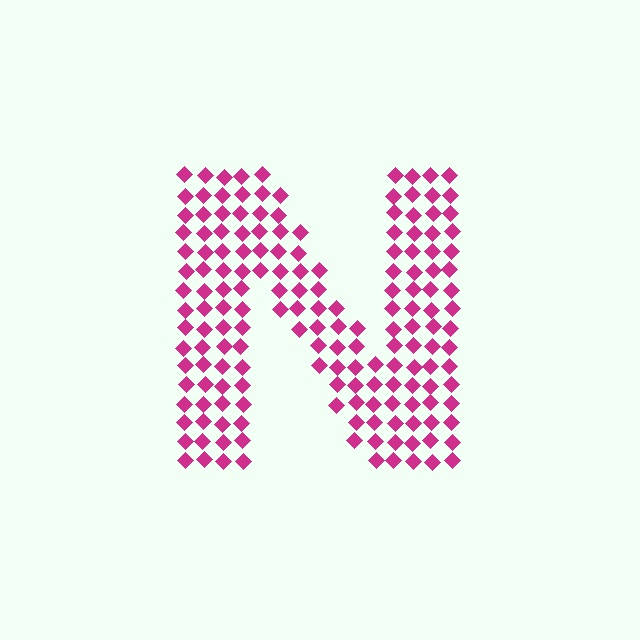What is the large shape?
The large shape is the letter N.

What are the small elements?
The small elements are diamonds.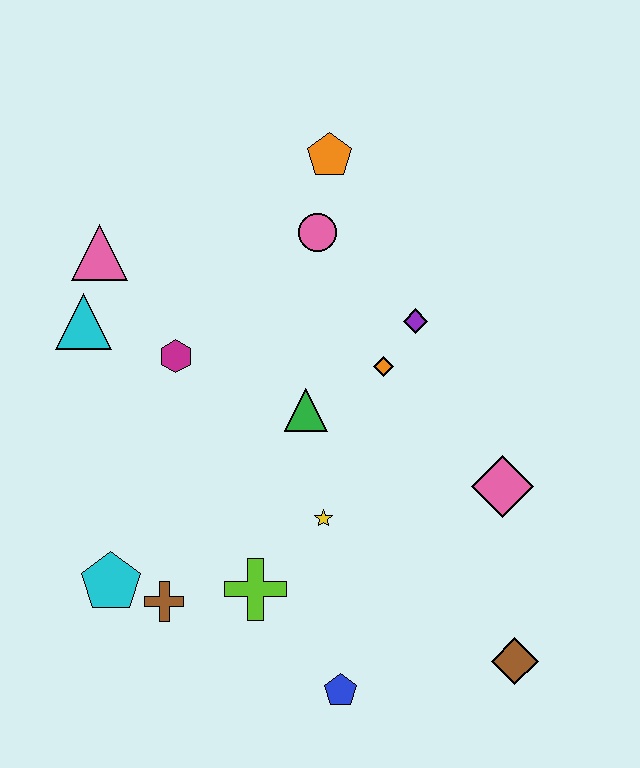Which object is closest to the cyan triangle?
The pink triangle is closest to the cyan triangle.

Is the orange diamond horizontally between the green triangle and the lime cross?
No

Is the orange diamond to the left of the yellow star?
No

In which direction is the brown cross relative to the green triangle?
The brown cross is below the green triangle.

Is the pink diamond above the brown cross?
Yes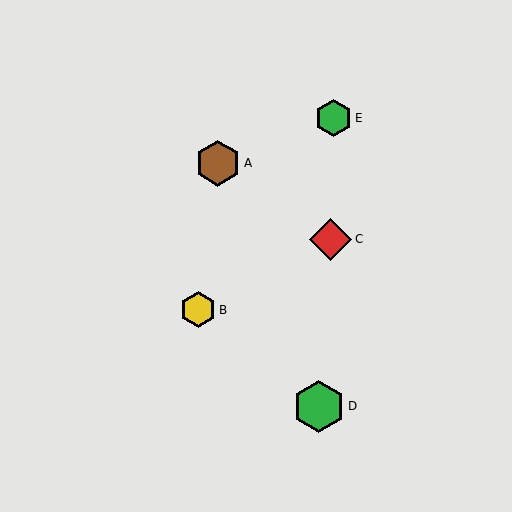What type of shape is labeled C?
Shape C is a red diamond.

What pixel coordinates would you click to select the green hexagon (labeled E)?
Click at (334, 118) to select the green hexagon E.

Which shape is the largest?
The green hexagon (labeled D) is the largest.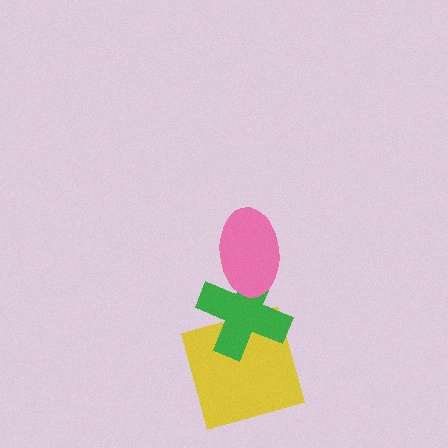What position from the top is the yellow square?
The yellow square is 3rd from the top.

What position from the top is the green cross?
The green cross is 2nd from the top.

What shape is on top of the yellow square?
The green cross is on top of the yellow square.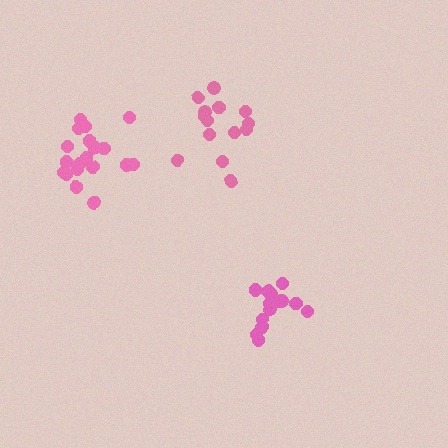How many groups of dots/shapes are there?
There are 3 groups.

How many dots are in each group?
Group 1: 15 dots, Group 2: 19 dots, Group 3: 14 dots (48 total).